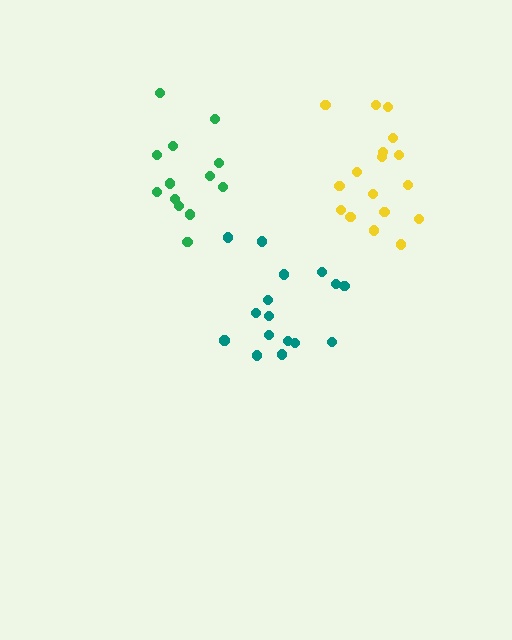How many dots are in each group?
Group 1: 17 dots, Group 2: 13 dots, Group 3: 16 dots (46 total).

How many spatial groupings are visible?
There are 3 spatial groupings.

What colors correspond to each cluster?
The clusters are colored: yellow, green, teal.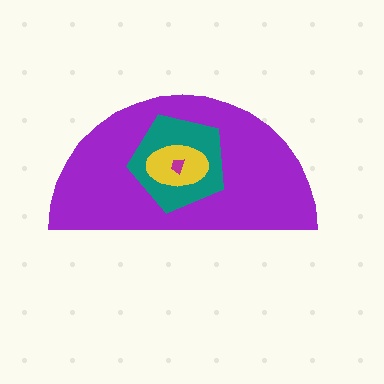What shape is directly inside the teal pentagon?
The yellow ellipse.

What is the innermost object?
The magenta trapezoid.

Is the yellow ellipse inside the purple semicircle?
Yes.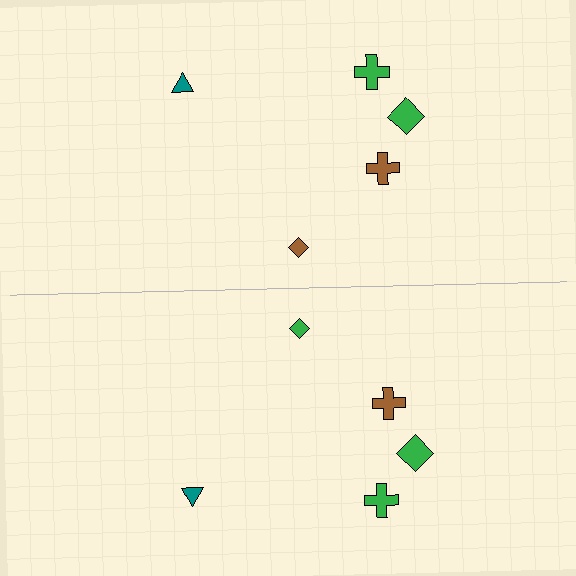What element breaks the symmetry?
The green diamond on the bottom side breaks the symmetry — its mirror counterpart is brown.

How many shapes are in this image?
There are 10 shapes in this image.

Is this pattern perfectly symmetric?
No, the pattern is not perfectly symmetric. The green diamond on the bottom side breaks the symmetry — its mirror counterpart is brown.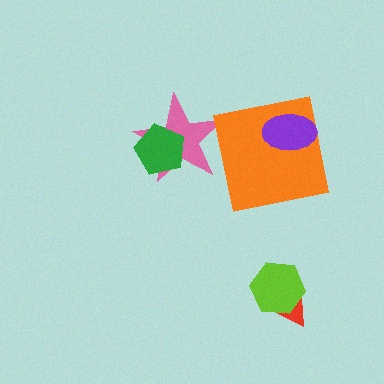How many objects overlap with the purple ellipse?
1 object overlaps with the purple ellipse.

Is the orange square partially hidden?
Yes, it is partially covered by another shape.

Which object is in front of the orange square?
The purple ellipse is in front of the orange square.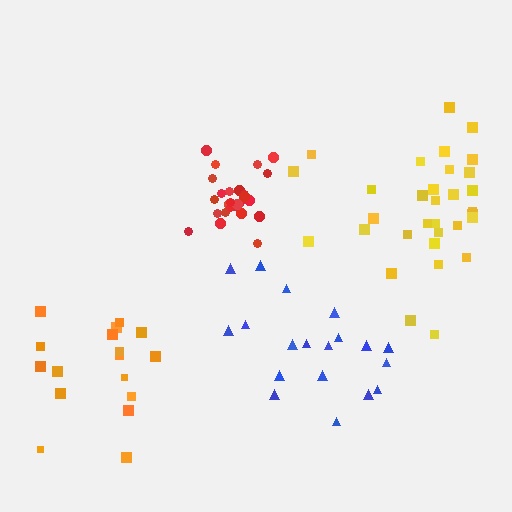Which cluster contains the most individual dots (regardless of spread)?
Yellow (32).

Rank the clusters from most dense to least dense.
red, yellow, blue, orange.